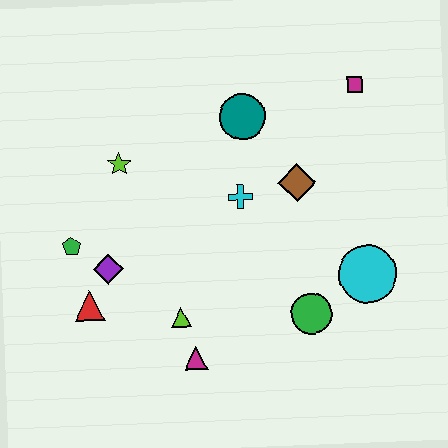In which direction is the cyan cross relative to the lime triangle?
The cyan cross is above the lime triangle.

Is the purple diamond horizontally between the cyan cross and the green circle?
No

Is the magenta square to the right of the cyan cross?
Yes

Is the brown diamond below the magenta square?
Yes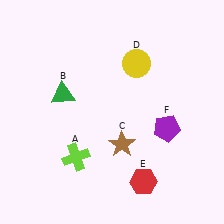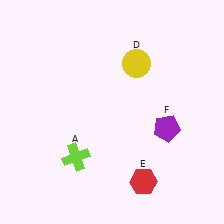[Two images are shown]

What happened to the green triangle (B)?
The green triangle (B) was removed in Image 2. It was in the top-left area of Image 1.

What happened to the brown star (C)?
The brown star (C) was removed in Image 2. It was in the bottom-right area of Image 1.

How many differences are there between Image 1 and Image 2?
There are 2 differences between the two images.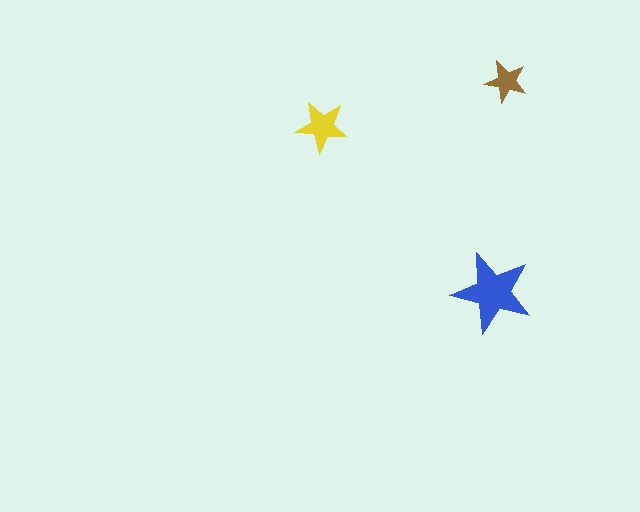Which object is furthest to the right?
The brown star is rightmost.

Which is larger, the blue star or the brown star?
The blue one.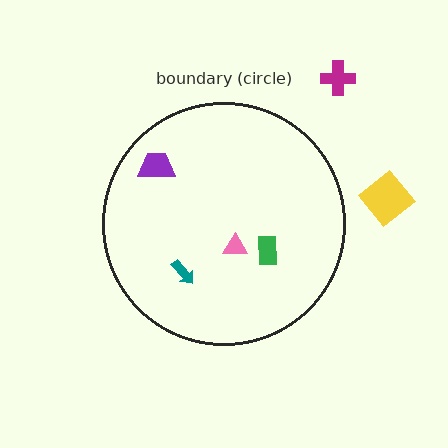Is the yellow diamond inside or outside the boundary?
Outside.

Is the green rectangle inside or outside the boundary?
Inside.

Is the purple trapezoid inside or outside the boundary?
Inside.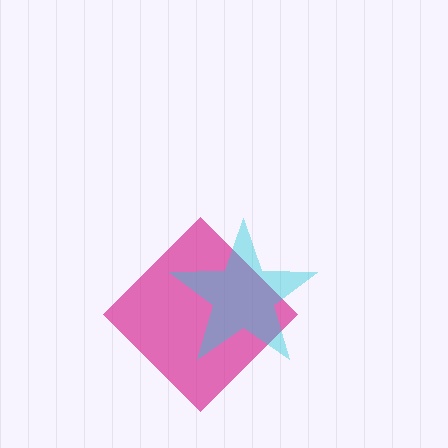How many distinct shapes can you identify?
There are 2 distinct shapes: a magenta diamond, a cyan star.